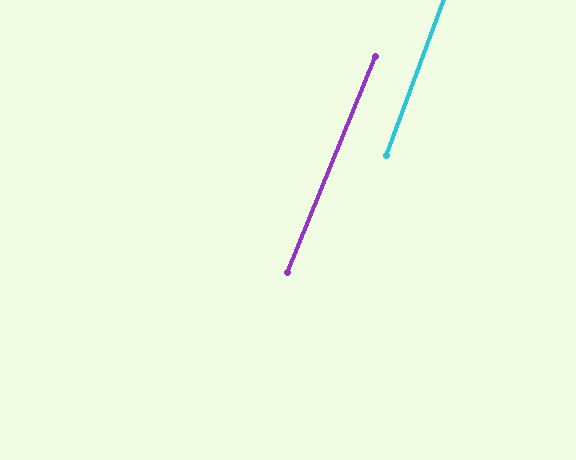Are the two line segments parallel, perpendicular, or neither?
Parallel — their directions differ by only 1.8°.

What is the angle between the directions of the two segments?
Approximately 2 degrees.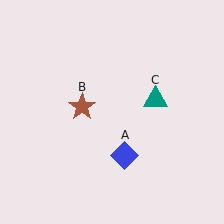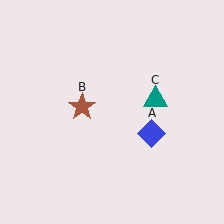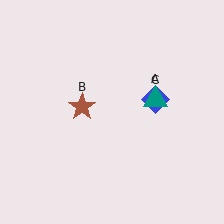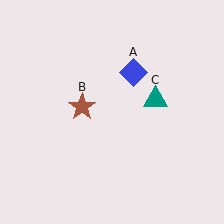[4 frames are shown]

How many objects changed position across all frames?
1 object changed position: blue diamond (object A).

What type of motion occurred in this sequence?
The blue diamond (object A) rotated counterclockwise around the center of the scene.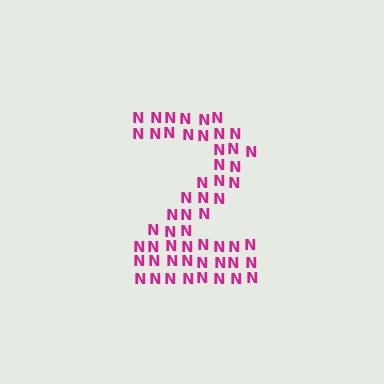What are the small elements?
The small elements are letter N's.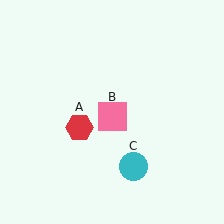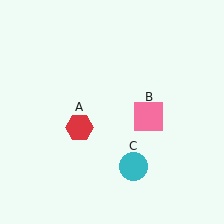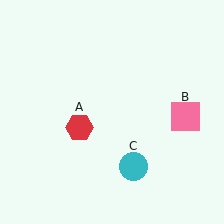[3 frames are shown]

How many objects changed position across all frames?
1 object changed position: pink square (object B).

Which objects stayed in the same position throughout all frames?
Red hexagon (object A) and cyan circle (object C) remained stationary.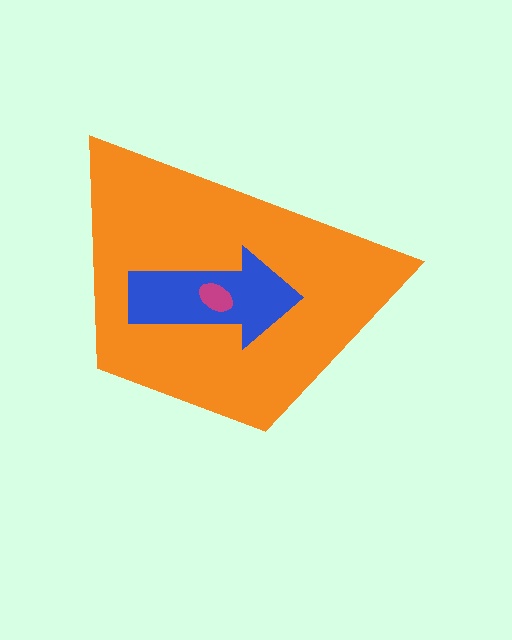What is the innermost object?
The magenta ellipse.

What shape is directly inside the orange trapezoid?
The blue arrow.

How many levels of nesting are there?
3.